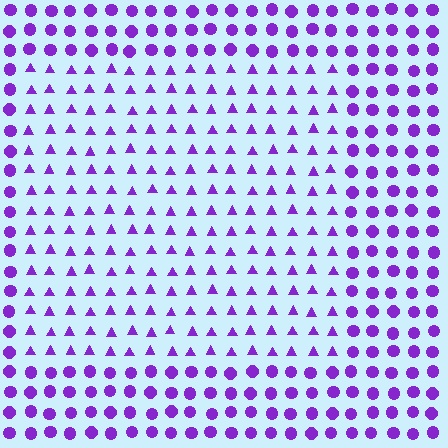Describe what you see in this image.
The image is filled with small purple elements arranged in a uniform grid. A rectangle-shaped region contains triangles, while the surrounding area contains circles. The boundary is defined purely by the change in element shape.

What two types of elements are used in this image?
The image uses triangles inside the rectangle region and circles outside it.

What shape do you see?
I see a rectangle.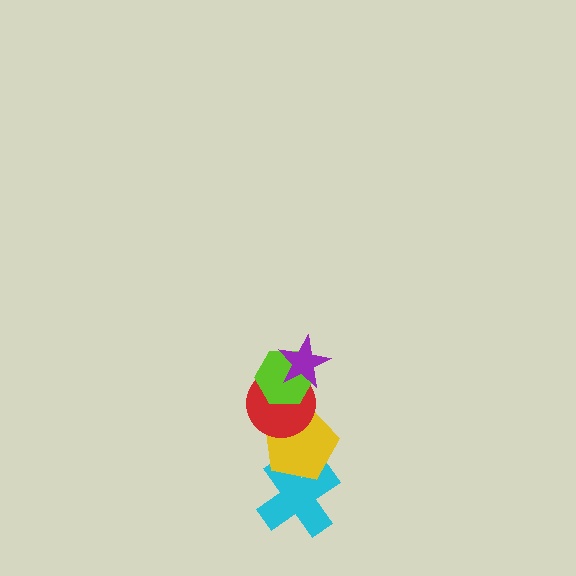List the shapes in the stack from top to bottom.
From top to bottom: the purple star, the lime hexagon, the red circle, the yellow pentagon, the cyan cross.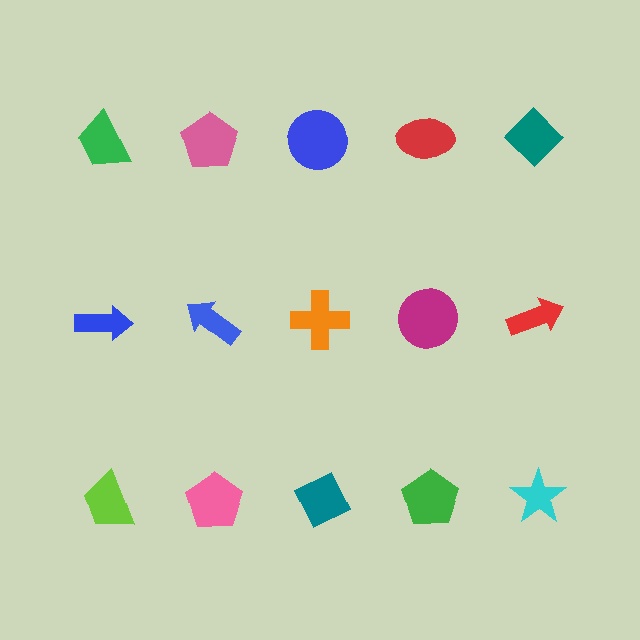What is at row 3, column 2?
A pink pentagon.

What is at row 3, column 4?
A green pentagon.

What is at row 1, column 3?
A blue circle.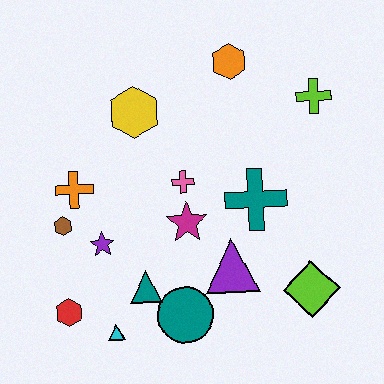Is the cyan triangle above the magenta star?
No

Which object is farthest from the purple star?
The lime cross is farthest from the purple star.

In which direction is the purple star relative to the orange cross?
The purple star is below the orange cross.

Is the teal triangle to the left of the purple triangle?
Yes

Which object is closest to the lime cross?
The orange hexagon is closest to the lime cross.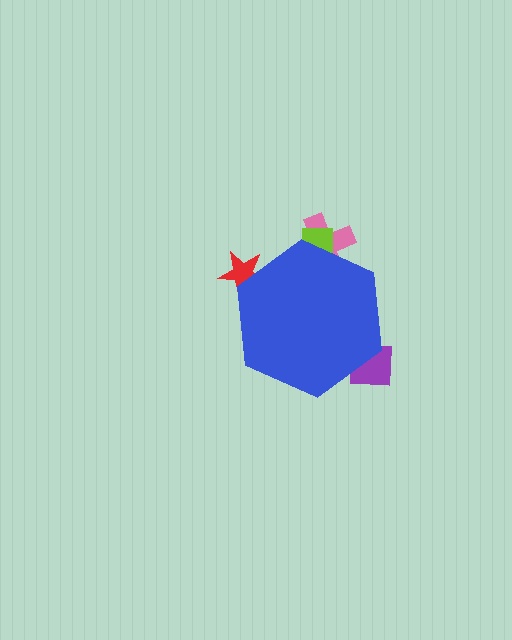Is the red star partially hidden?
Yes, the red star is partially hidden behind the blue hexagon.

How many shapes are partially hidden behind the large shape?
4 shapes are partially hidden.